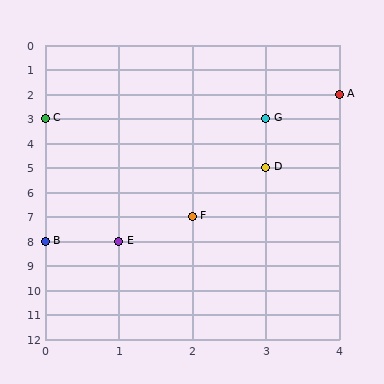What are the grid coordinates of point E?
Point E is at grid coordinates (1, 8).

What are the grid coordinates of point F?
Point F is at grid coordinates (2, 7).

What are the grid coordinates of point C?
Point C is at grid coordinates (0, 3).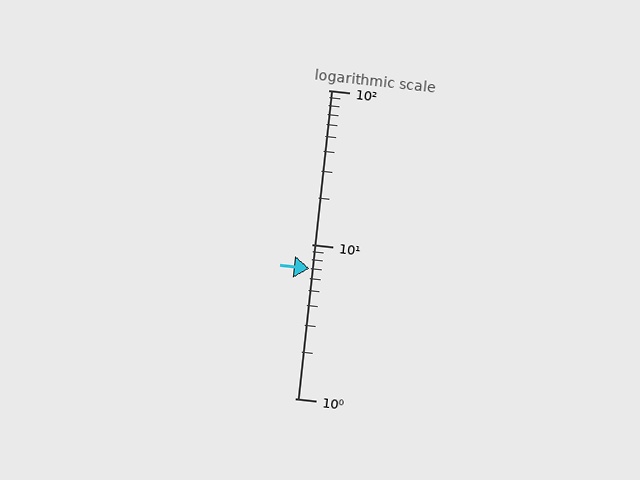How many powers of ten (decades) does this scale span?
The scale spans 2 decades, from 1 to 100.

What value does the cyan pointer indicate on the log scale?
The pointer indicates approximately 7.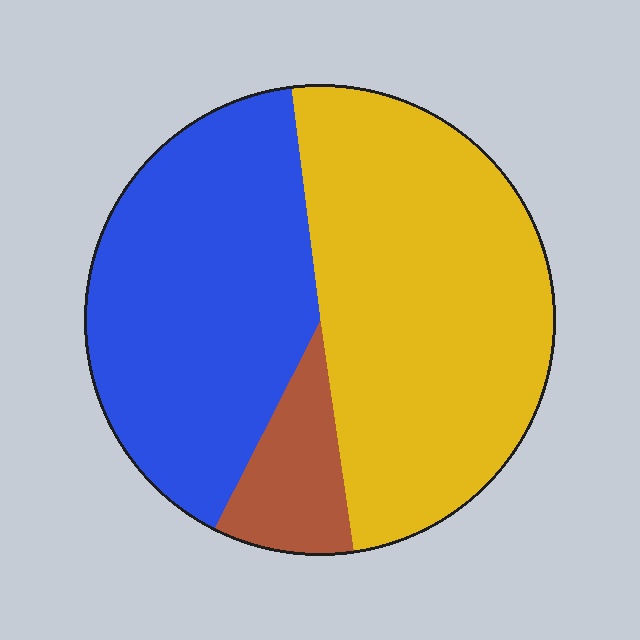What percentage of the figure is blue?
Blue takes up about two fifths (2/5) of the figure.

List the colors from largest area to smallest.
From largest to smallest: yellow, blue, brown.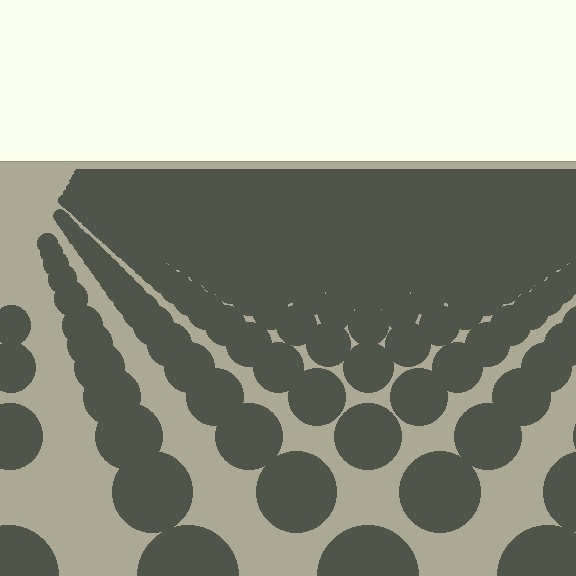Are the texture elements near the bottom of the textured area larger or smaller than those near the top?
Larger. Near the bottom, elements are closer to the viewer and appear at a bigger on-screen size.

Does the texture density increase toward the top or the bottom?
Density increases toward the top.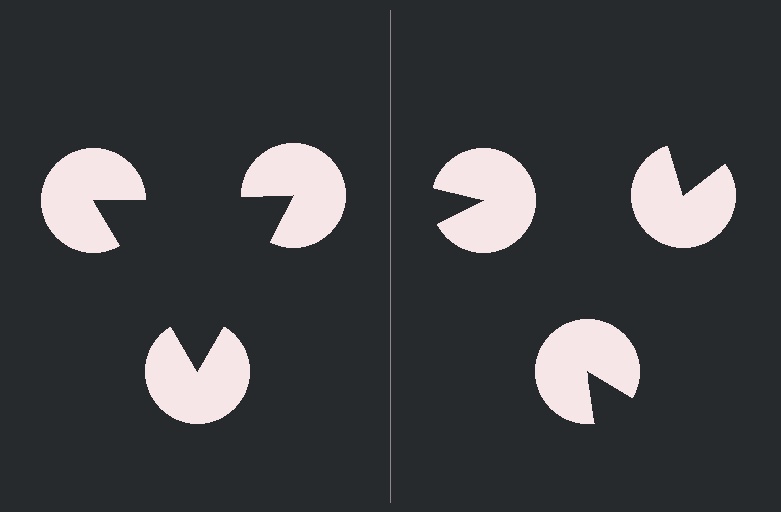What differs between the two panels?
The pac-man discs are positioned identically on both sides; only the wedge orientations differ. On the left they align to a triangle; on the right they are misaligned.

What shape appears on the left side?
An illusory triangle.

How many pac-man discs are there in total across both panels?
6 — 3 on each side.